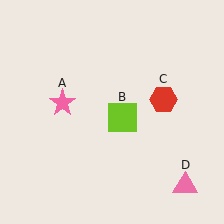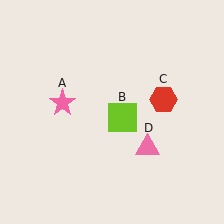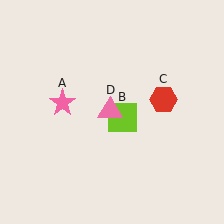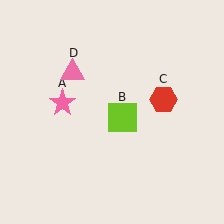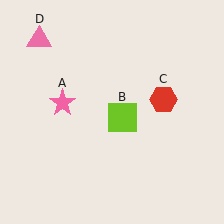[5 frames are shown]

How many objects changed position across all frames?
1 object changed position: pink triangle (object D).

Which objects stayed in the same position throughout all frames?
Pink star (object A) and lime square (object B) and red hexagon (object C) remained stationary.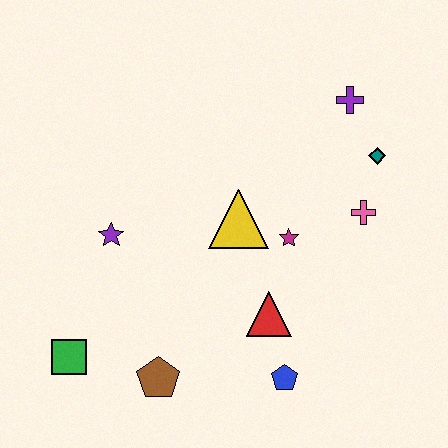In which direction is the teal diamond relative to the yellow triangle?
The teal diamond is to the right of the yellow triangle.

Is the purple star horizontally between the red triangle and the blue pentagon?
No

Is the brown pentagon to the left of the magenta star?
Yes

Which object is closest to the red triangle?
The blue pentagon is closest to the red triangle.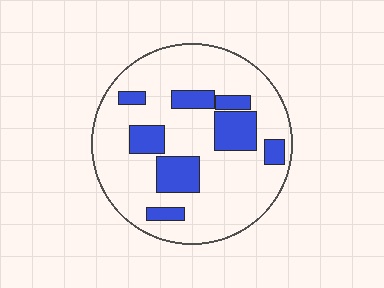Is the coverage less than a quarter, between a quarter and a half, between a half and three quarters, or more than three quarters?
Less than a quarter.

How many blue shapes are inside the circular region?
8.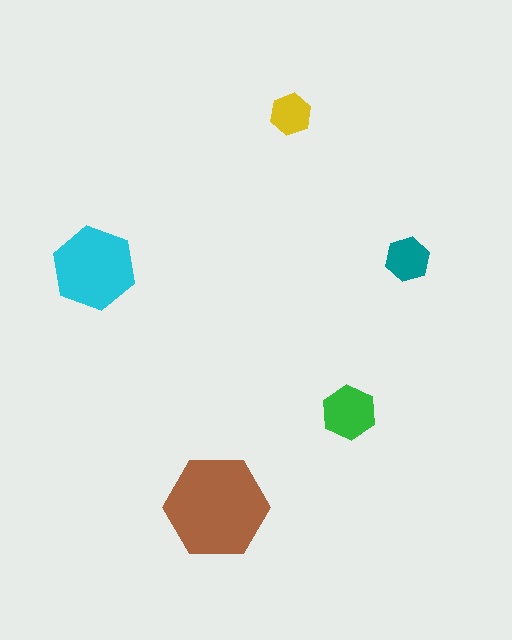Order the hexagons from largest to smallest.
the brown one, the cyan one, the green one, the teal one, the yellow one.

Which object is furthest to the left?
The cyan hexagon is leftmost.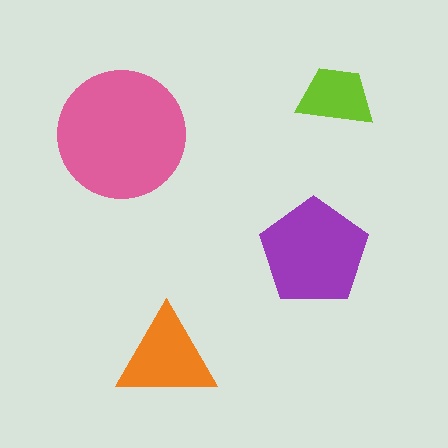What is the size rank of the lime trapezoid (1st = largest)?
4th.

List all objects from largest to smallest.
The pink circle, the purple pentagon, the orange triangle, the lime trapezoid.